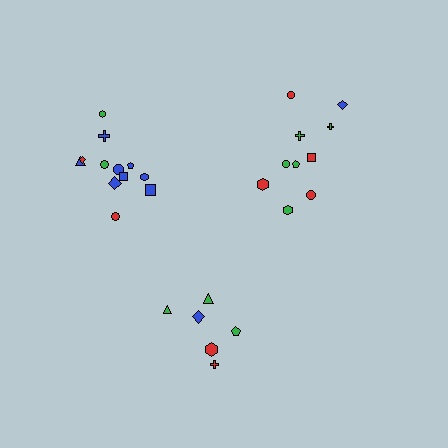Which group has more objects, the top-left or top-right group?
The top-left group.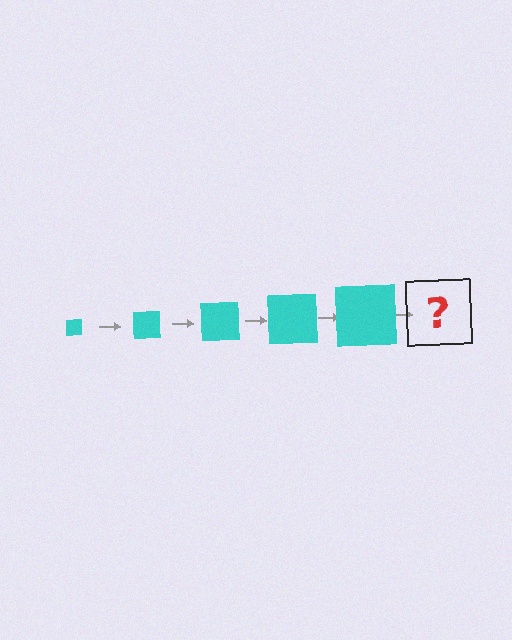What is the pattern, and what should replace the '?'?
The pattern is that the square gets progressively larger each step. The '?' should be a cyan square, larger than the previous one.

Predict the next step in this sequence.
The next step is a cyan square, larger than the previous one.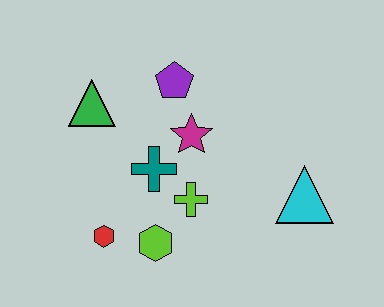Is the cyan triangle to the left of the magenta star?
No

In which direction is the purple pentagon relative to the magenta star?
The purple pentagon is above the magenta star.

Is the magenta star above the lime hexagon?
Yes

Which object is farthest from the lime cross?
The green triangle is farthest from the lime cross.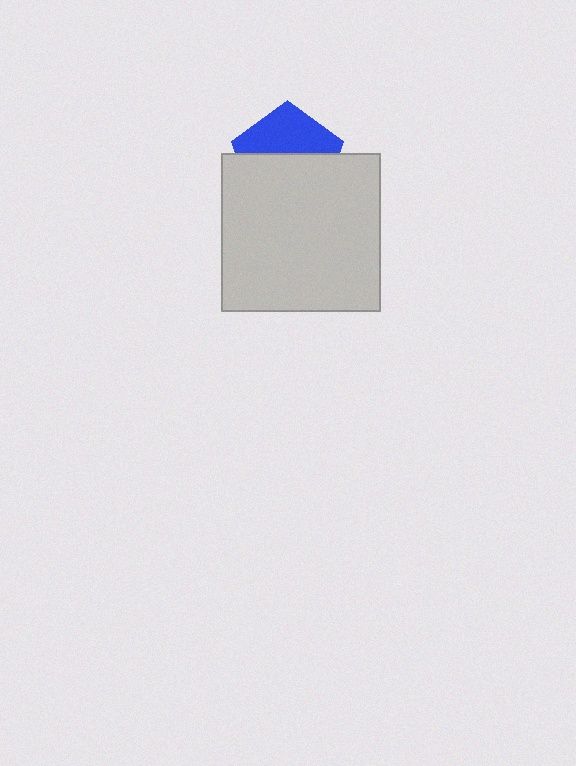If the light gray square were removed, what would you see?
You would see the complete blue pentagon.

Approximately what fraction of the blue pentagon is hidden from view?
Roughly 56% of the blue pentagon is hidden behind the light gray square.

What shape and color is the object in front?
The object in front is a light gray square.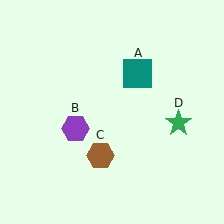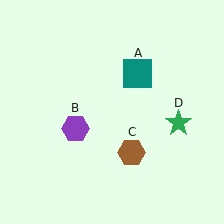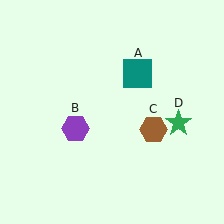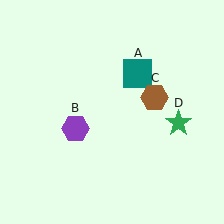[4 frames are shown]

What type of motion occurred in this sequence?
The brown hexagon (object C) rotated counterclockwise around the center of the scene.